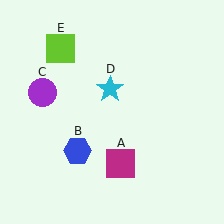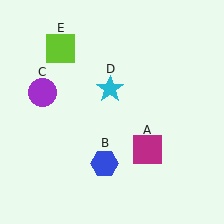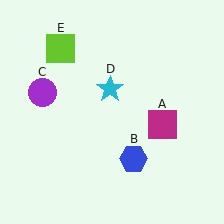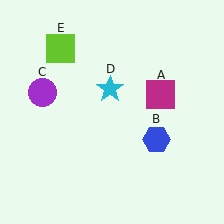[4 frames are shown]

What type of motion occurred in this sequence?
The magenta square (object A), blue hexagon (object B) rotated counterclockwise around the center of the scene.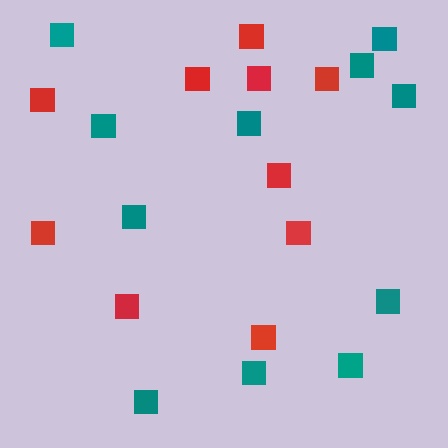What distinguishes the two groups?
There are 2 groups: one group of red squares (10) and one group of teal squares (11).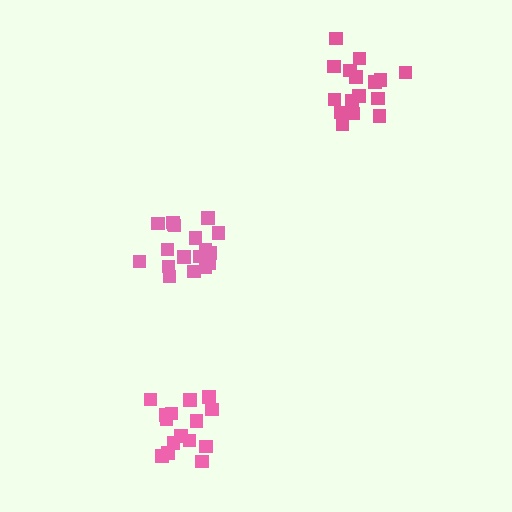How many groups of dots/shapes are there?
There are 3 groups.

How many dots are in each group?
Group 1: 18 dots, Group 2: 16 dots, Group 3: 15 dots (49 total).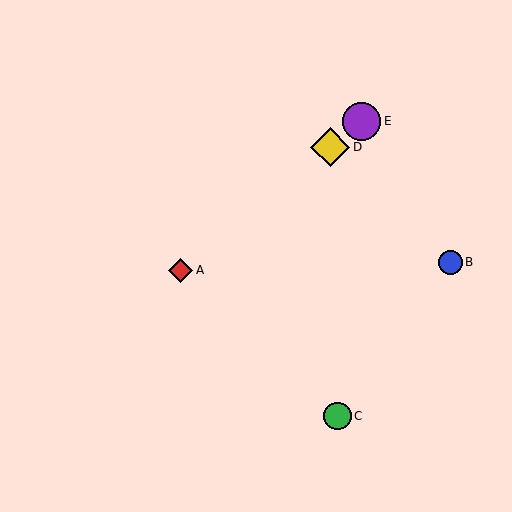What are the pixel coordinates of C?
Object C is at (338, 416).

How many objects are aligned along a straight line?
3 objects (A, D, E) are aligned along a straight line.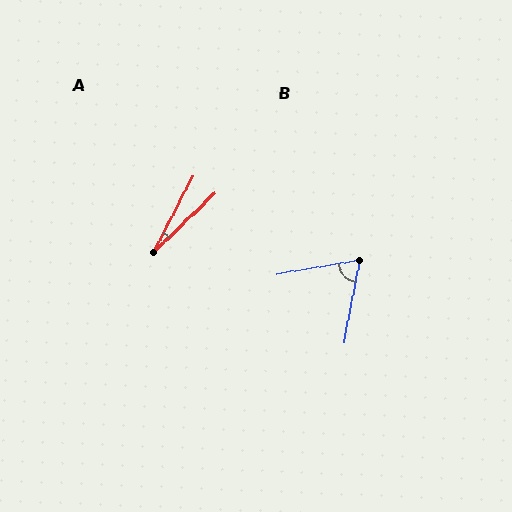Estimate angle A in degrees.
Approximately 19 degrees.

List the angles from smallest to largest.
A (19°), B (70°).